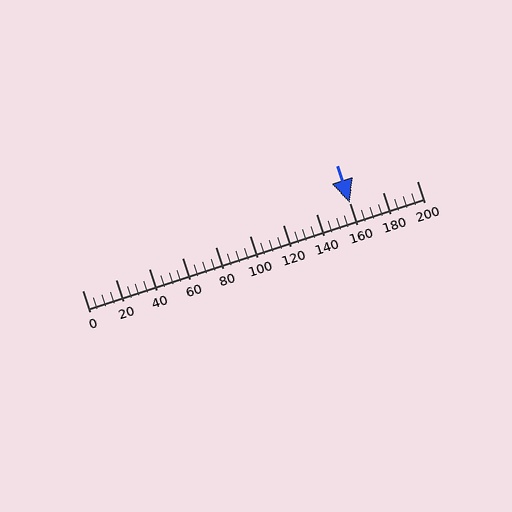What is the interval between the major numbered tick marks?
The major tick marks are spaced 20 units apart.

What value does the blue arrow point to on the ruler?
The blue arrow points to approximately 160.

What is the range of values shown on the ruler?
The ruler shows values from 0 to 200.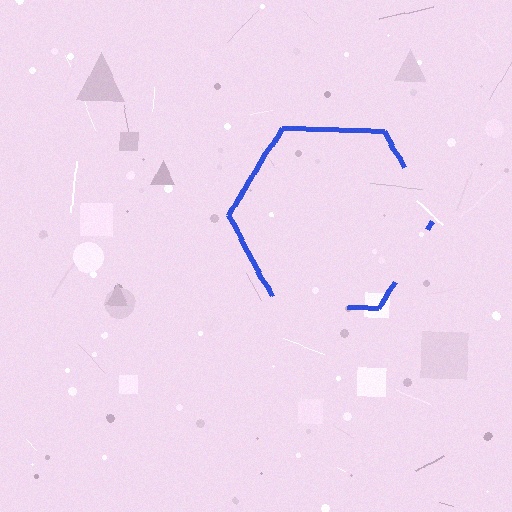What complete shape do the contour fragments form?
The contour fragments form a hexagon.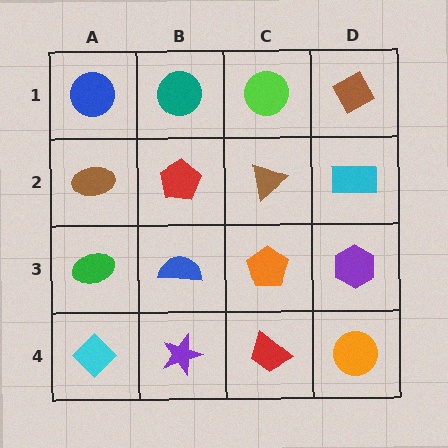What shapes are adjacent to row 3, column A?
A brown ellipse (row 2, column A), a cyan diamond (row 4, column A), a blue semicircle (row 3, column B).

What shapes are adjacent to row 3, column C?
A brown triangle (row 2, column C), a red trapezoid (row 4, column C), a blue semicircle (row 3, column B), a purple hexagon (row 3, column D).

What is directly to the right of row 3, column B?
An orange pentagon.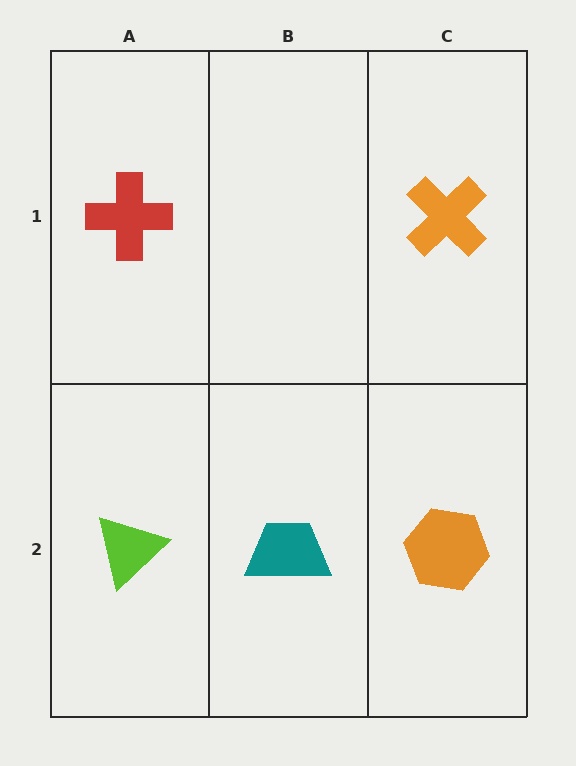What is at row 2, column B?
A teal trapezoid.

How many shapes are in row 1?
2 shapes.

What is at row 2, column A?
A lime triangle.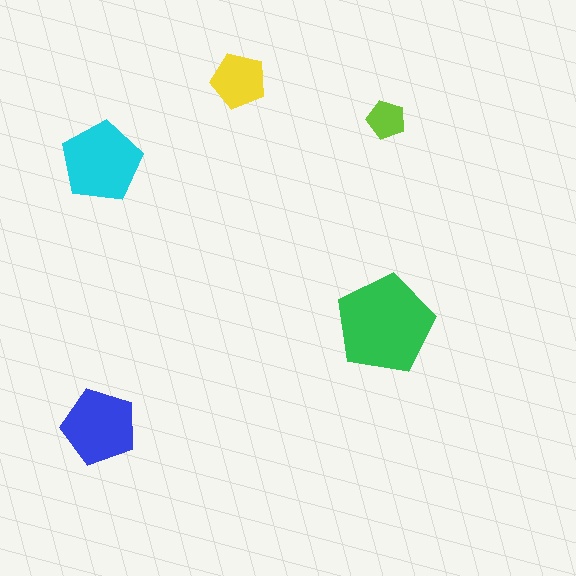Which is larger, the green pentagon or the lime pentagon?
The green one.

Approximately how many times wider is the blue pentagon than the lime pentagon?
About 2 times wider.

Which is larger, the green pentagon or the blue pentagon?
The green one.